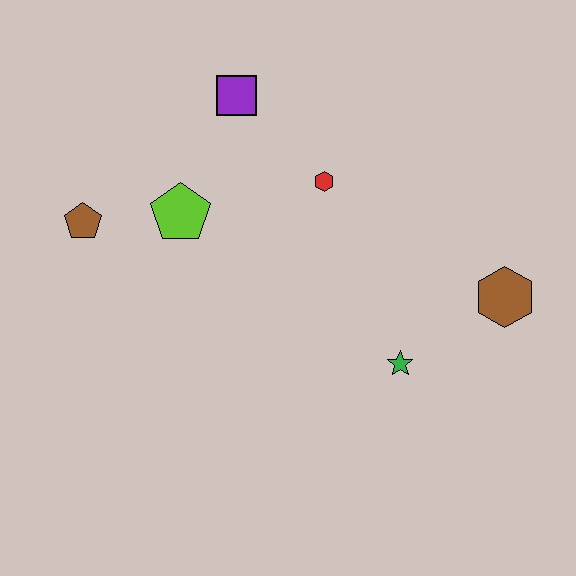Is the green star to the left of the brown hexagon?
Yes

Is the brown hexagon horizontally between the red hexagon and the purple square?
No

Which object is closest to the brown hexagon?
The green star is closest to the brown hexagon.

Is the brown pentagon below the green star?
No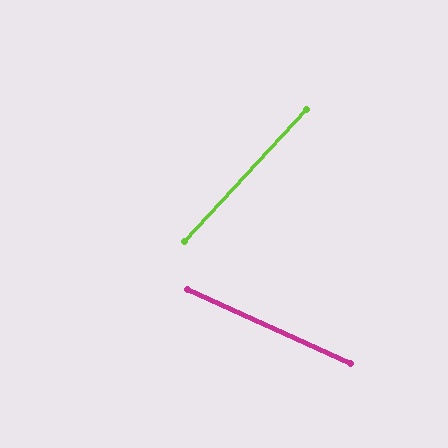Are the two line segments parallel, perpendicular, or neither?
Neither parallel nor perpendicular — they differ by about 71°.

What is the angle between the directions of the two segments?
Approximately 71 degrees.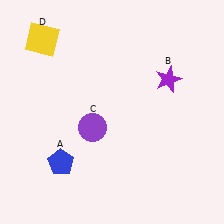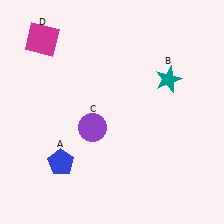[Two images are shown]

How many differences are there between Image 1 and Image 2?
There are 2 differences between the two images.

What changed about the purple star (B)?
In Image 1, B is purple. In Image 2, it changed to teal.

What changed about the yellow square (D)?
In Image 1, D is yellow. In Image 2, it changed to magenta.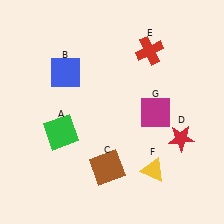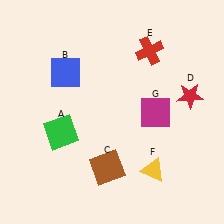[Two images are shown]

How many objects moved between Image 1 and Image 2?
1 object moved between the two images.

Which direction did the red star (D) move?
The red star (D) moved up.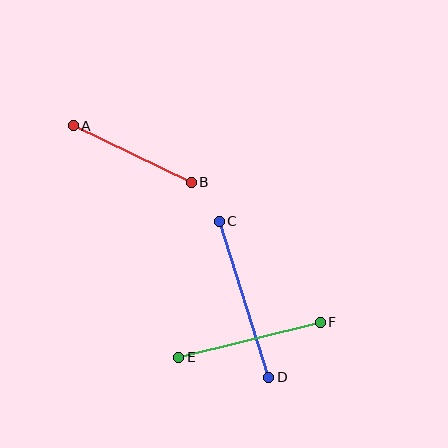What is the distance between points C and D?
The distance is approximately 164 pixels.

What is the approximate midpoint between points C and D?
The midpoint is at approximately (244, 299) pixels.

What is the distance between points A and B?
The distance is approximately 131 pixels.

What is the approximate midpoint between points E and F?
The midpoint is at approximately (249, 340) pixels.